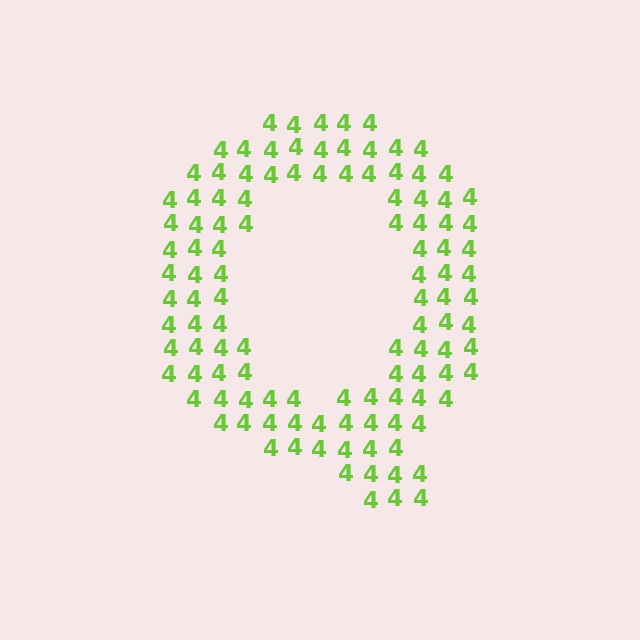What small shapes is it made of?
It is made of small digit 4's.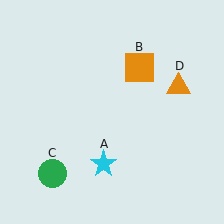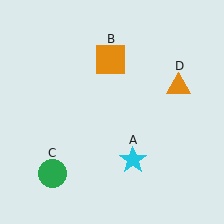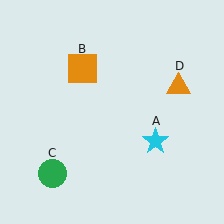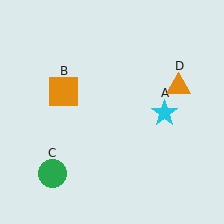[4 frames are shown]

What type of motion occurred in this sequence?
The cyan star (object A), orange square (object B) rotated counterclockwise around the center of the scene.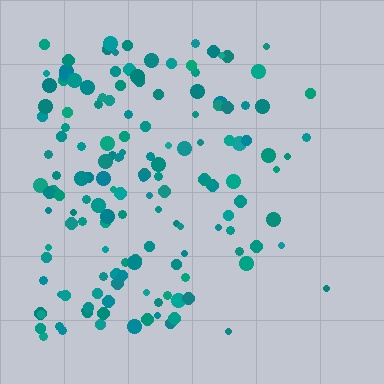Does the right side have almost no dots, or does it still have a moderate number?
Still a moderate number, just noticeably fewer than the left.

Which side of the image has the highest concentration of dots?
The left.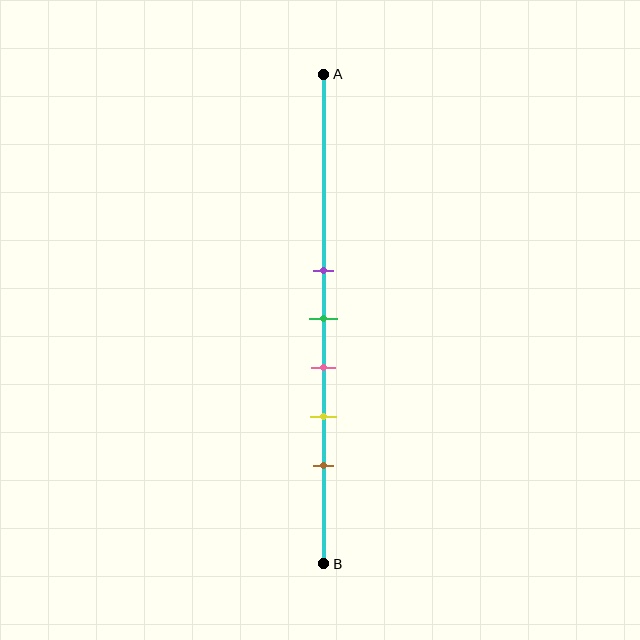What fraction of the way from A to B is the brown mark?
The brown mark is approximately 80% (0.8) of the way from A to B.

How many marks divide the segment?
There are 5 marks dividing the segment.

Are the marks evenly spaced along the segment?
Yes, the marks are approximately evenly spaced.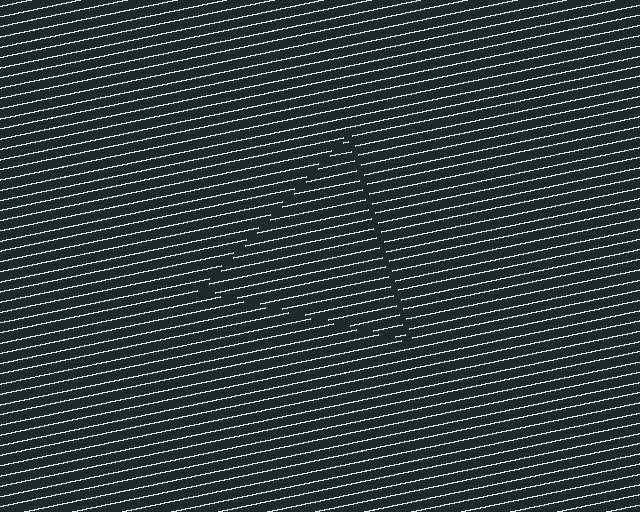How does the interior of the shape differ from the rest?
The interior of the shape contains the same grating, shifted by half a period — the contour is defined by the phase discontinuity where line-ends from the inner and outer gratings abut.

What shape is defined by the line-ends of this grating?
An illusory triangle. The interior of the shape contains the same grating, shifted by half a period — the contour is defined by the phase discontinuity where line-ends from the inner and outer gratings abut.